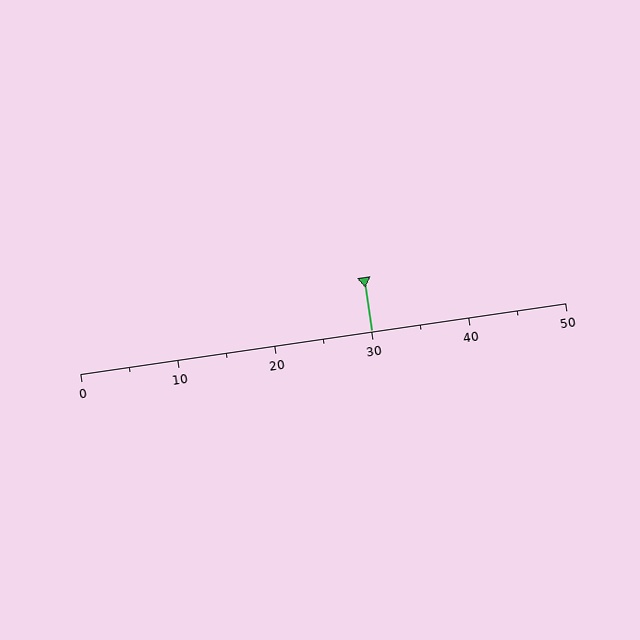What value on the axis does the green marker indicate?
The marker indicates approximately 30.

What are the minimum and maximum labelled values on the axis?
The axis runs from 0 to 50.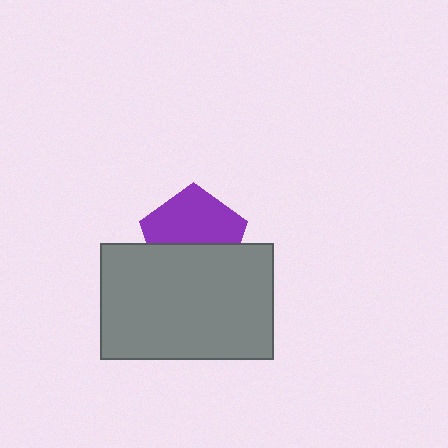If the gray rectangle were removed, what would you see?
You would see the complete purple pentagon.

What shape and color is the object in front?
The object in front is a gray rectangle.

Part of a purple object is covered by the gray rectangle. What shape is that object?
It is a pentagon.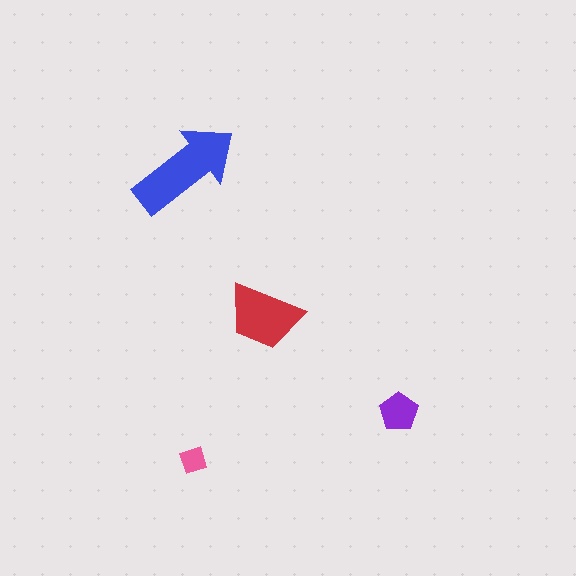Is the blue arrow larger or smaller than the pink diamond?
Larger.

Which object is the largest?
The blue arrow.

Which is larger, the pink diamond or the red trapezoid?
The red trapezoid.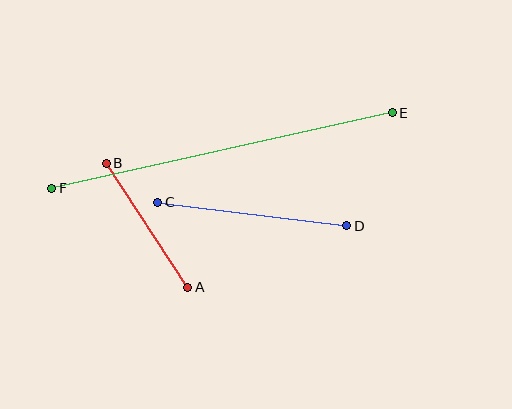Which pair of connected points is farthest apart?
Points E and F are farthest apart.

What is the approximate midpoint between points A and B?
The midpoint is at approximately (147, 225) pixels.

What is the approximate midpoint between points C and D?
The midpoint is at approximately (252, 214) pixels.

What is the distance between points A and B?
The distance is approximately 148 pixels.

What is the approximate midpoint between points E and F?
The midpoint is at approximately (222, 150) pixels.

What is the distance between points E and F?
The distance is approximately 349 pixels.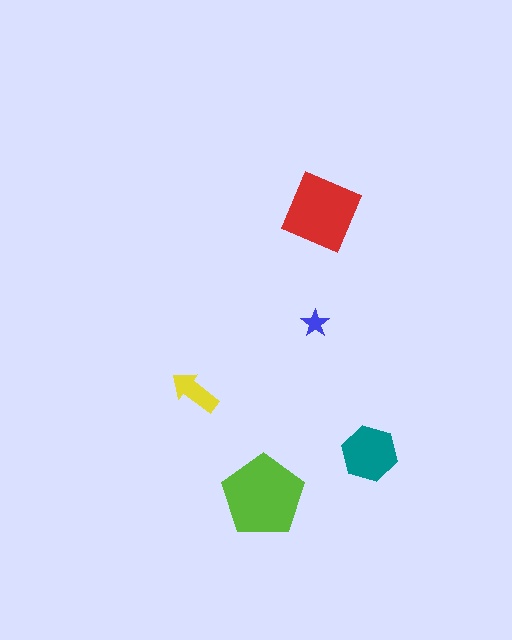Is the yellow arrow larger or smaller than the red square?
Smaller.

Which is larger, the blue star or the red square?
The red square.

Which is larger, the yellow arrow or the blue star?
The yellow arrow.